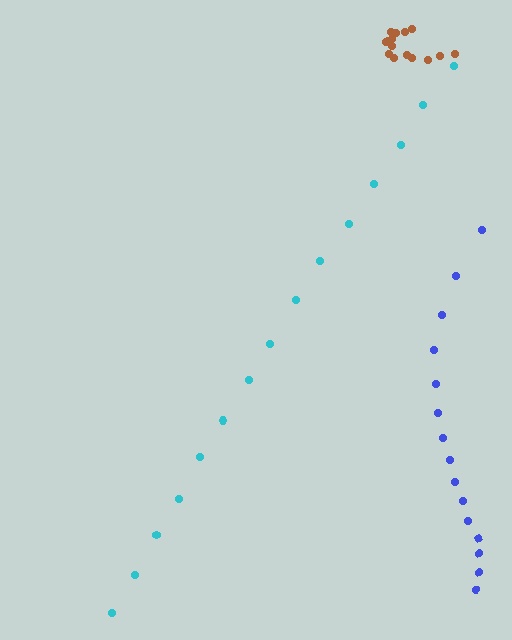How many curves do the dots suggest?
There are 3 distinct paths.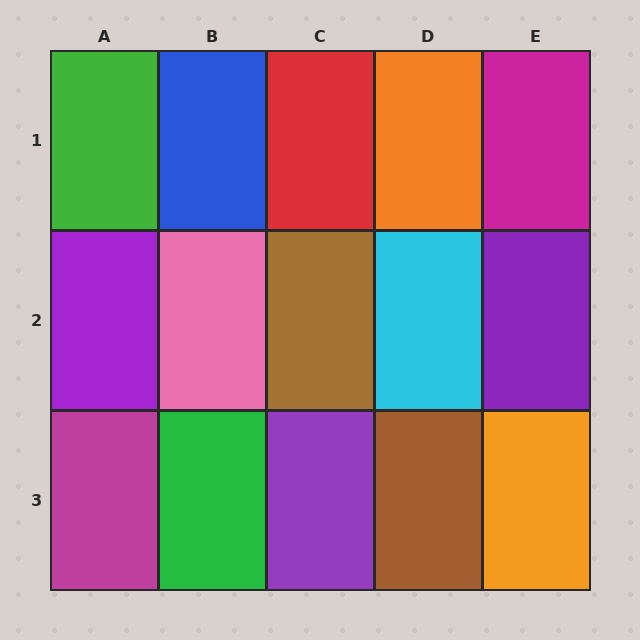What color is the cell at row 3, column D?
Brown.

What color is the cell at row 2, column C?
Brown.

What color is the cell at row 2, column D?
Cyan.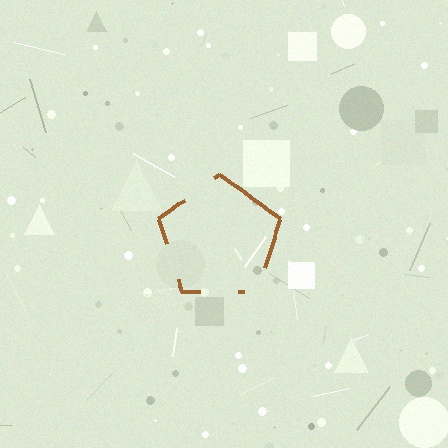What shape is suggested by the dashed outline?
The dashed outline suggests a pentagon.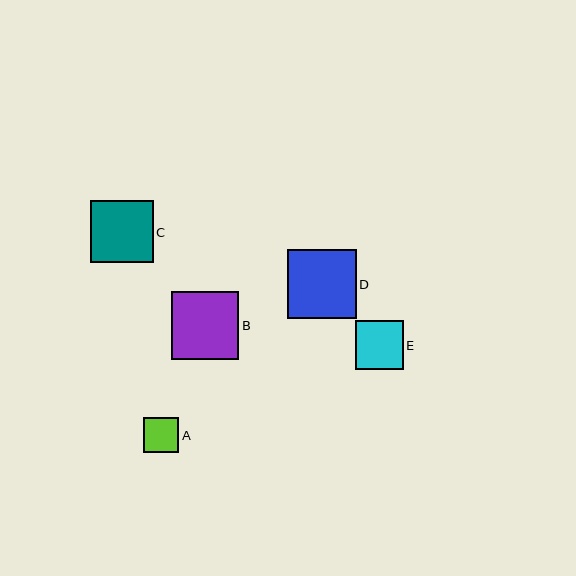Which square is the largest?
Square D is the largest with a size of approximately 69 pixels.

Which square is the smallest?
Square A is the smallest with a size of approximately 35 pixels.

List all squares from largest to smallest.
From largest to smallest: D, B, C, E, A.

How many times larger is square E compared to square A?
Square E is approximately 1.4 times the size of square A.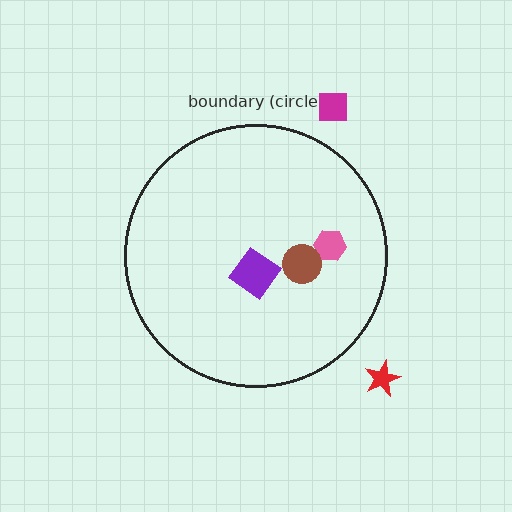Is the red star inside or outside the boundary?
Outside.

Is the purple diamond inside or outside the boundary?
Inside.